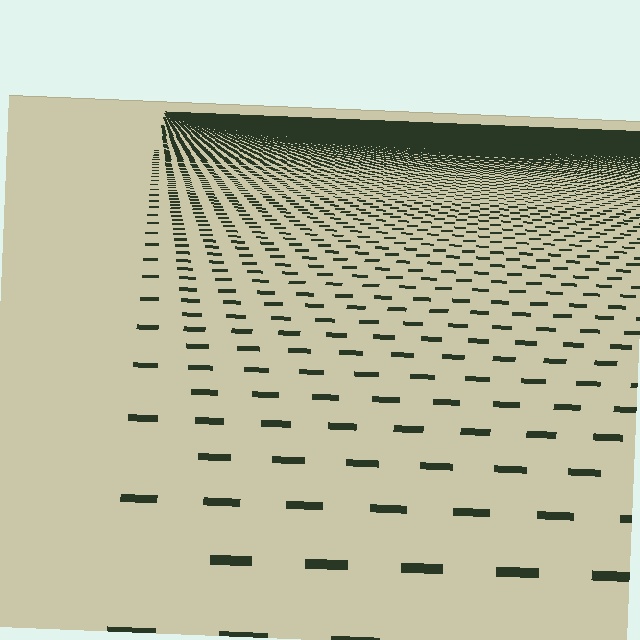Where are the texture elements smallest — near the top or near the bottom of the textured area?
Near the top.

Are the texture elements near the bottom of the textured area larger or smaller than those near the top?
Larger. Near the bottom, elements are closer to the viewer and appear at a bigger on-screen size.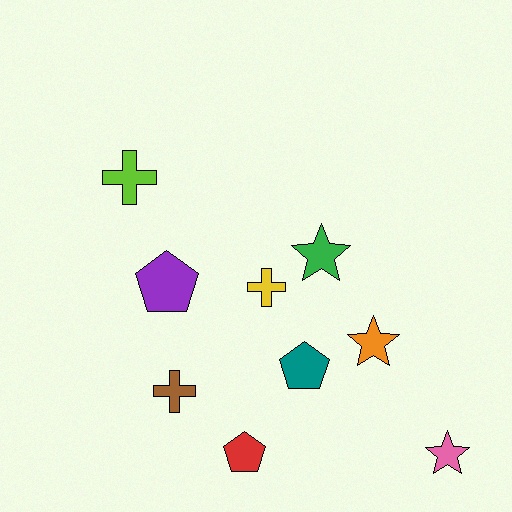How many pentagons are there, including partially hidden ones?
There are 3 pentagons.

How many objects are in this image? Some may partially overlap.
There are 9 objects.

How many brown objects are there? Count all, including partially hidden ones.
There is 1 brown object.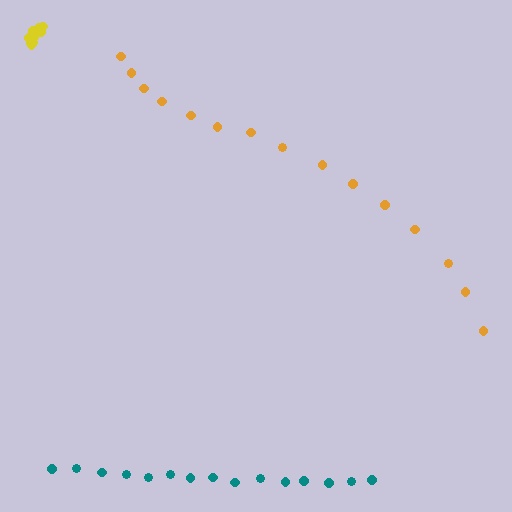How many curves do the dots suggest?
There are 3 distinct paths.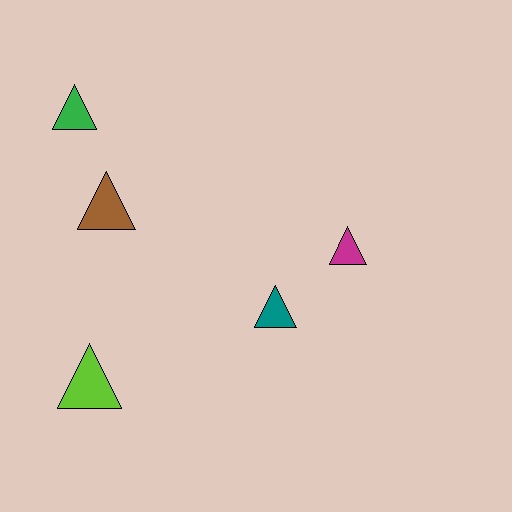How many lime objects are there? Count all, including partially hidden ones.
There is 1 lime object.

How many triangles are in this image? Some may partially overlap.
There are 5 triangles.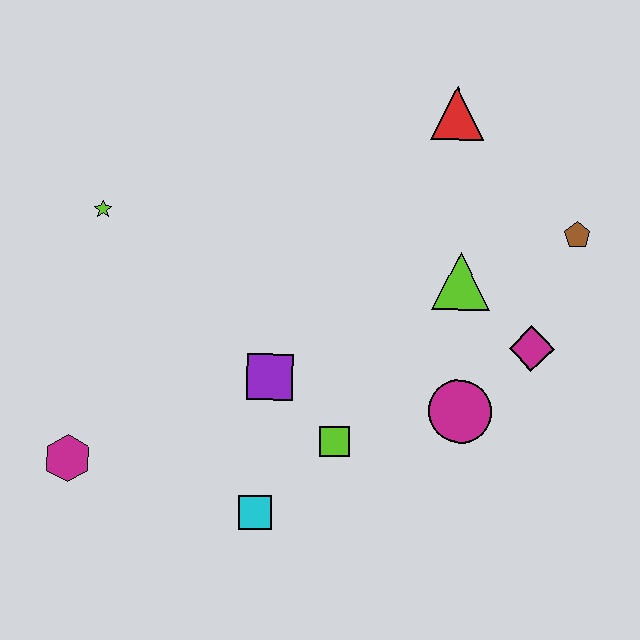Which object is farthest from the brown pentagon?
The magenta hexagon is farthest from the brown pentagon.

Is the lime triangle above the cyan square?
Yes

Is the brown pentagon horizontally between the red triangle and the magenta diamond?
No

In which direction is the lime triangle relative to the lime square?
The lime triangle is above the lime square.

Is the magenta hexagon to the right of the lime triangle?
No